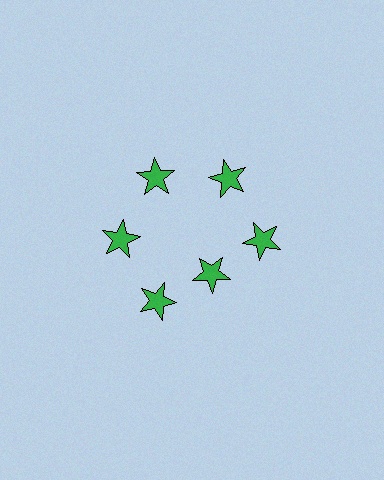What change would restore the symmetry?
The symmetry would be restored by moving it outward, back onto the ring so that all 6 stars sit at equal angles and equal distance from the center.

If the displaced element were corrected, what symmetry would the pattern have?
It would have 6-fold rotational symmetry — the pattern would map onto itself every 60 degrees.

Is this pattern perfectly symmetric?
No. The 6 green stars are arranged in a ring, but one element near the 5 o'clock position is pulled inward toward the center, breaking the 6-fold rotational symmetry.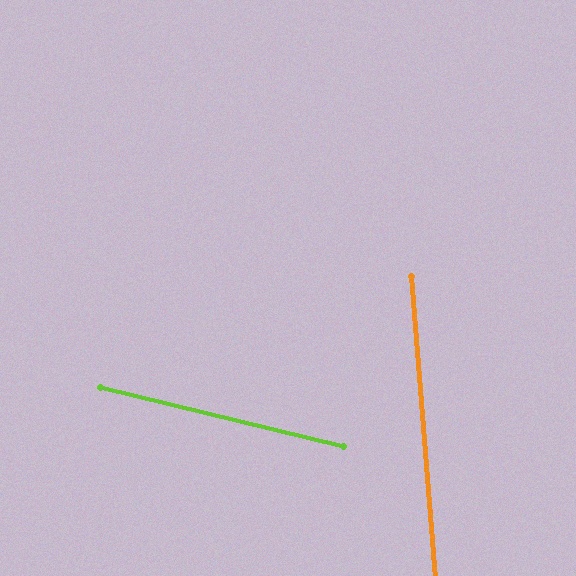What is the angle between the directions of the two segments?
Approximately 72 degrees.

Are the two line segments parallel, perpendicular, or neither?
Neither parallel nor perpendicular — they differ by about 72°.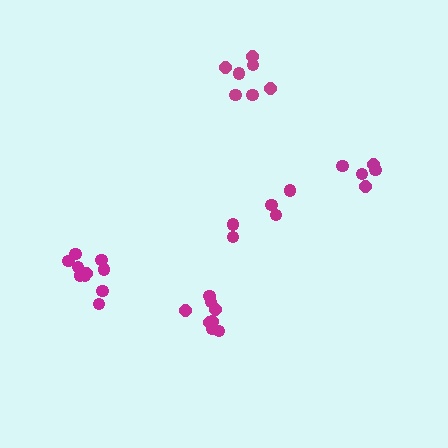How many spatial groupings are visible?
There are 5 spatial groupings.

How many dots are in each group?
Group 1: 8 dots, Group 2: 10 dots, Group 3: 5 dots, Group 4: 5 dots, Group 5: 8 dots (36 total).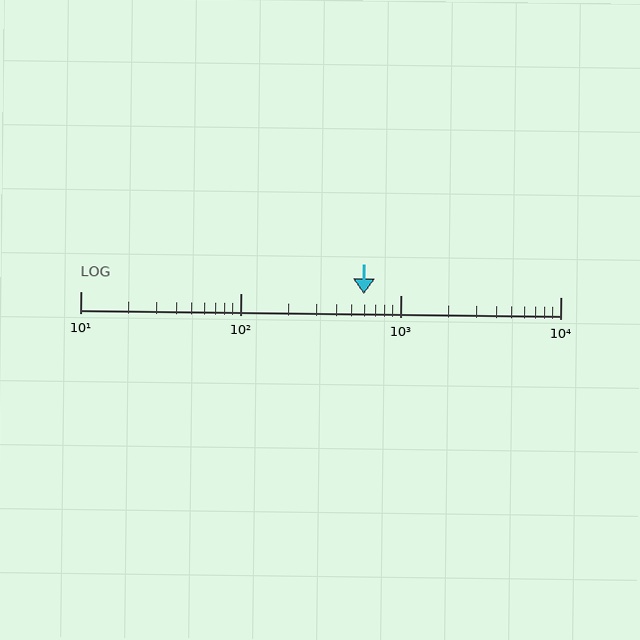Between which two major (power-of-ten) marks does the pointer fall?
The pointer is between 100 and 1000.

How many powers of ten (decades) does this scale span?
The scale spans 3 decades, from 10 to 10000.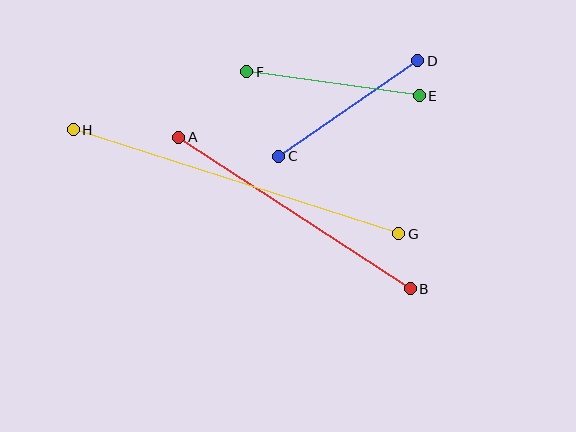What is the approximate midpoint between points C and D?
The midpoint is at approximately (348, 109) pixels.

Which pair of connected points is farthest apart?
Points G and H are farthest apart.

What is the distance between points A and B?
The distance is approximately 277 pixels.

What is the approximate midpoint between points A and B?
The midpoint is at approximately (295, 213) pixels.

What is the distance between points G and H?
The distance is approximately 342 pixels.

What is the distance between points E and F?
The distance is approximately 174 pixels.